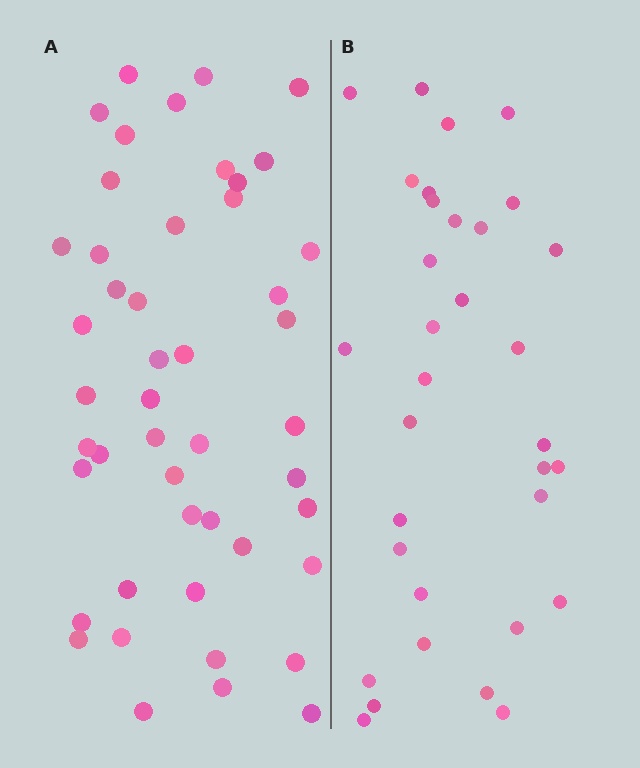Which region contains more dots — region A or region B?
Region A (the left region) has more dots.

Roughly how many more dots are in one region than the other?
Region A has approximately 15 more dots than region B.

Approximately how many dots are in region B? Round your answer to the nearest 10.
About 30 dots. (The exact count is 33, which rounds to 30.)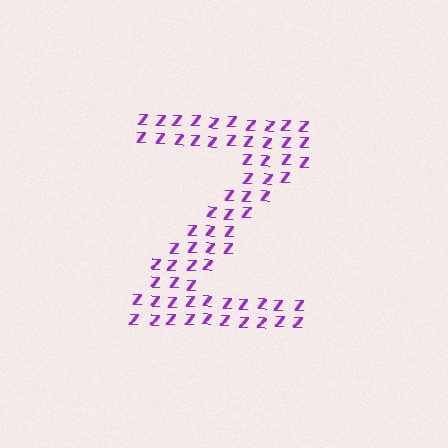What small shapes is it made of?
It is made of small letter Z's.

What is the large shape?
The large shape is the letter Z.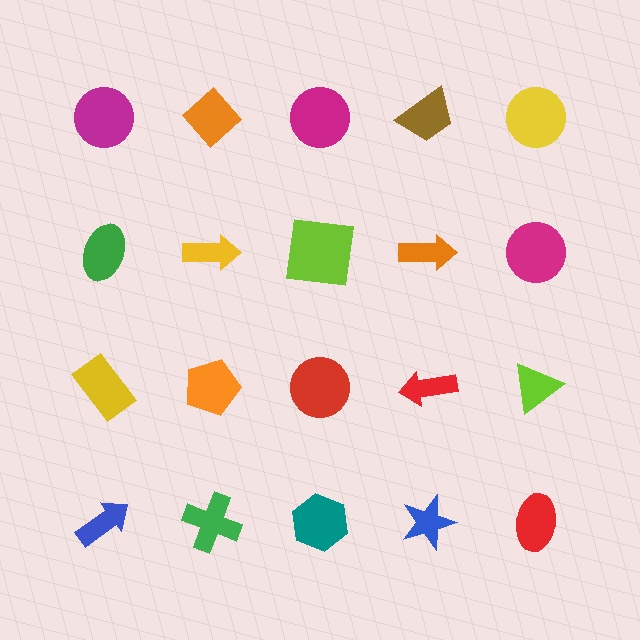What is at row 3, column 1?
A yellow rectangle.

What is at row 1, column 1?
A magenta circle.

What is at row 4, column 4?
A blue star.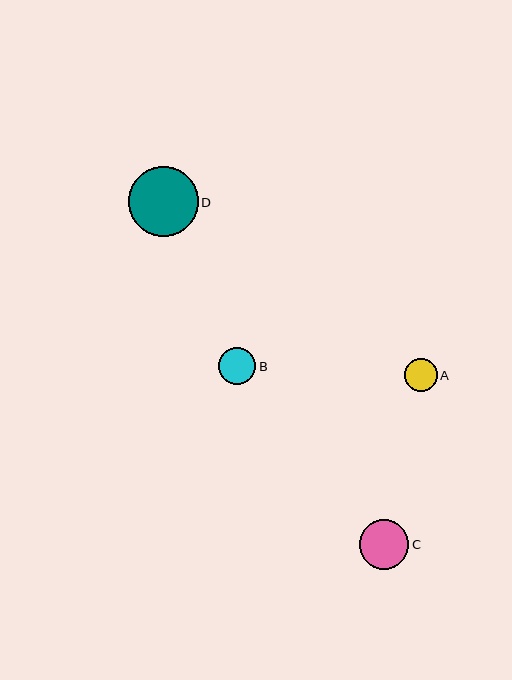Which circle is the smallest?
Circle A is the smallest with a size of approximately 33 pixels.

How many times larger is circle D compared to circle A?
Circle D is approximately 2.1 times the size of circle A.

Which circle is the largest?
Circle D is the largest with a size of approximately 69 pixels.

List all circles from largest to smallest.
From largest to smallest: D, C, B, A.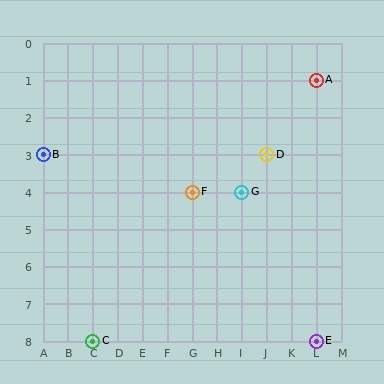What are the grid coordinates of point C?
Point C is at grid coordinates (C, 8).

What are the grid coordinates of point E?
Point E is at grid coordinates (L, 8).